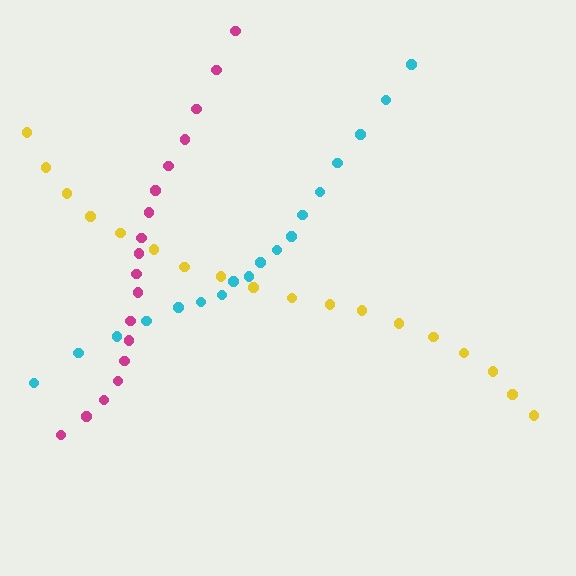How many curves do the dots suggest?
There are 3 distinct paths.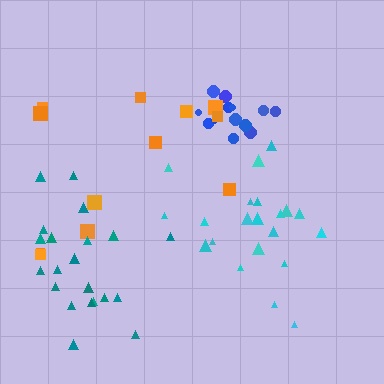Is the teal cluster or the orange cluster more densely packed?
Teal.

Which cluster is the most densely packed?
Blue.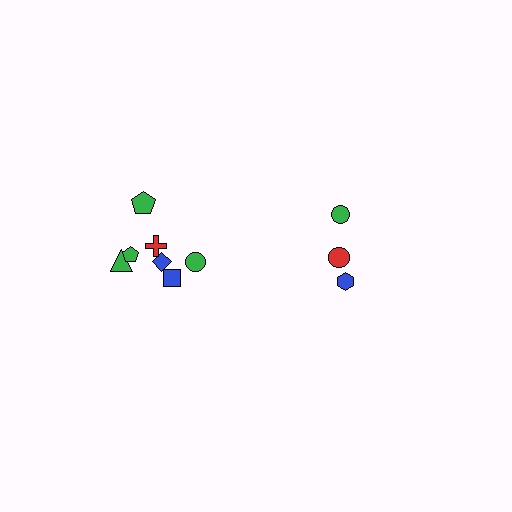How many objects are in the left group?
There are 7 objects.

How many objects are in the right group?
There are 3 objects.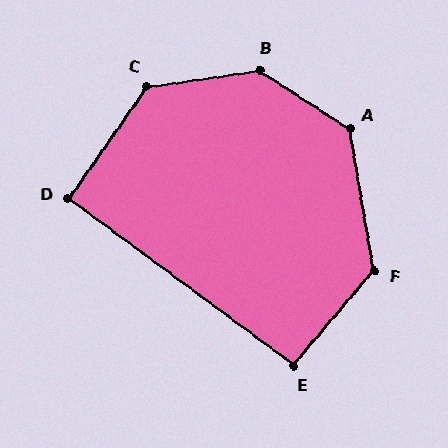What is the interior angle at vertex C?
Approximately 133 degrees (obtuse).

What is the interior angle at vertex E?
Approximately 94 degrees (approximately right).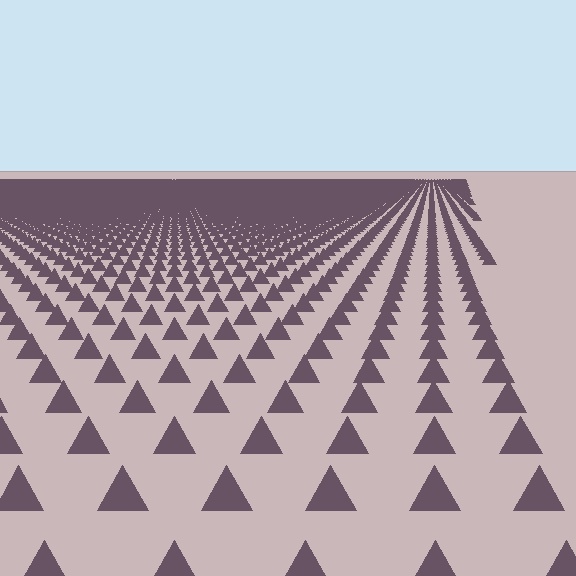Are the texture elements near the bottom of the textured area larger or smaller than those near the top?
Larger. Near the bottom, elements are closer to the viewer and appear at a bigger on-screen size.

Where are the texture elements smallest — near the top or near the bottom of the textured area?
Near the top.